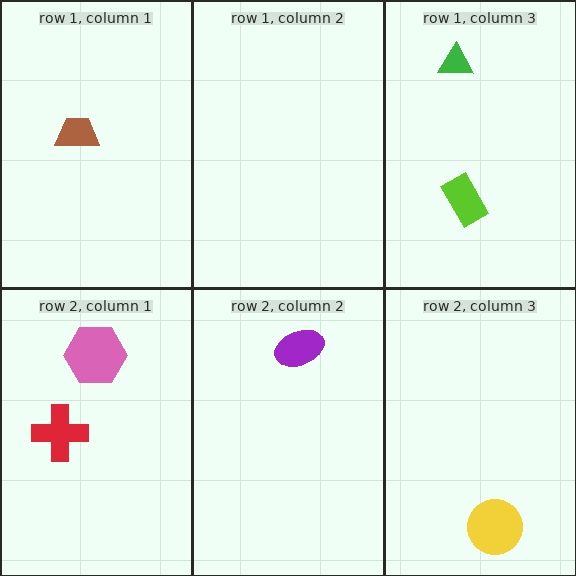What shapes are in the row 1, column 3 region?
The lime rectangle, the green triangle.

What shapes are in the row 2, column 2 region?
The purple ellipse.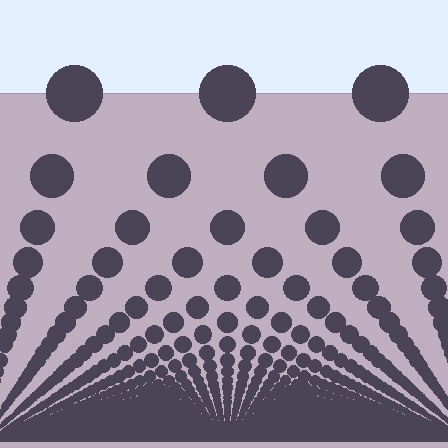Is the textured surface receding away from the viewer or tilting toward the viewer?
The surface appears to tilt toward the viewer. Texture elements get larger and sparser toward the top.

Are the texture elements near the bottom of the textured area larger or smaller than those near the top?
Smaller. The gradient is inverted — elements near the bottom are smaller and denser.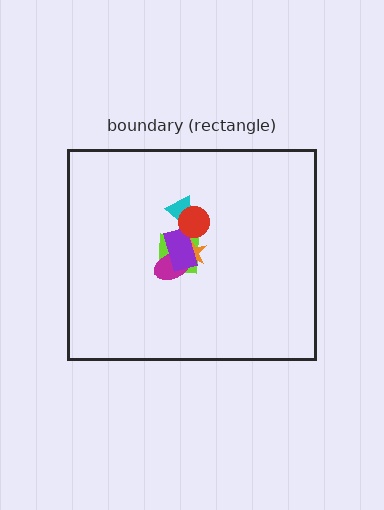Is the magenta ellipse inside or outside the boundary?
Inside.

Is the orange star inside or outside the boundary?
Inside.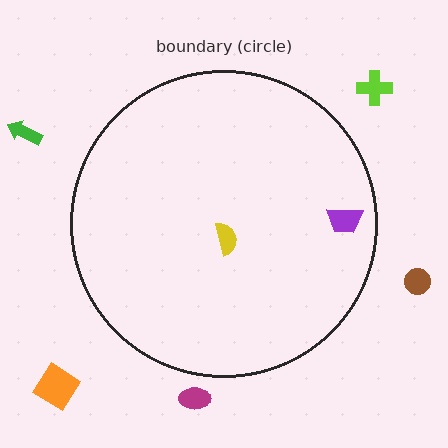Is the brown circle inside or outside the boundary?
Outside.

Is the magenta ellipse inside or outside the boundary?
Outside.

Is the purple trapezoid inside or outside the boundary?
Inside.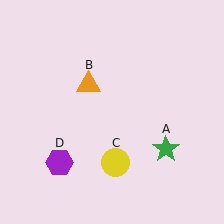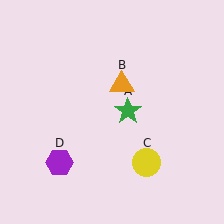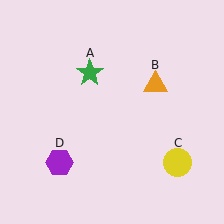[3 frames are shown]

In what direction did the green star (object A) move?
The green star (object A) moved up and to the left.